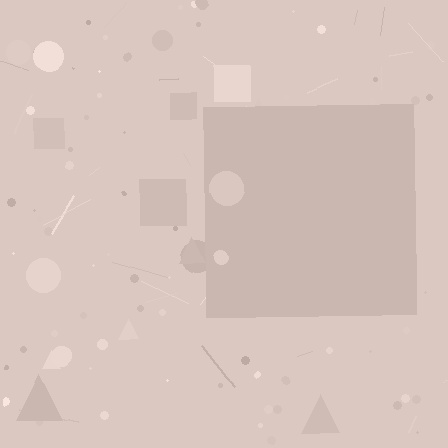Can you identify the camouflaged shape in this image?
The camouflaged shape is a square.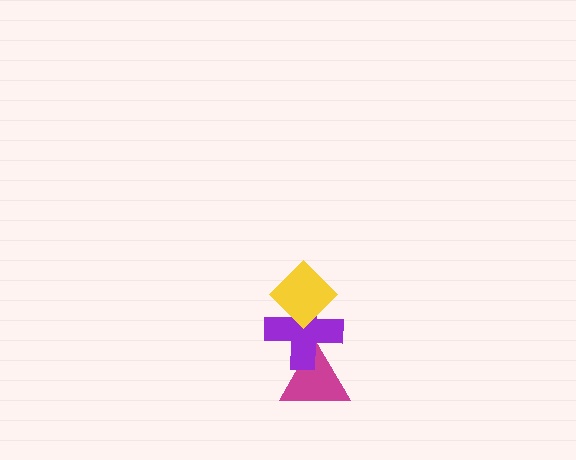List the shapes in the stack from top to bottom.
From top to bottom: the yellow diamond, the purple cross, the magenta triangle.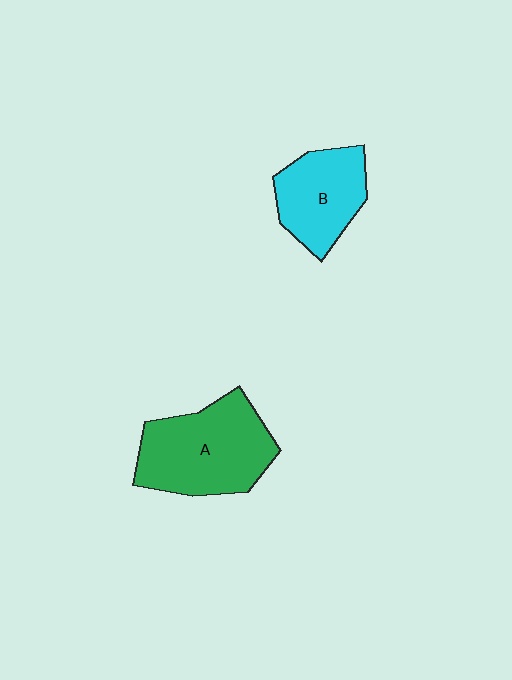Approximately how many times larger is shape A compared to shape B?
Approximately 1.4 times.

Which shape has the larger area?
Shape A (green).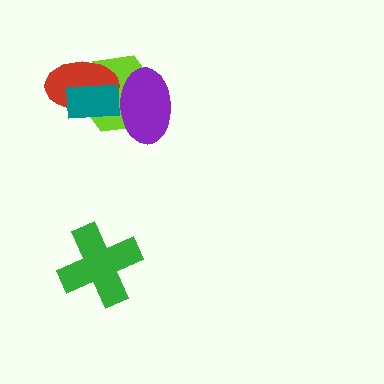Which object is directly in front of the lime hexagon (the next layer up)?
The purple ellipse is directly in front of the lime hexagon.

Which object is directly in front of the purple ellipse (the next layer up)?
The red ellipse is directly in front of the purple ellipse.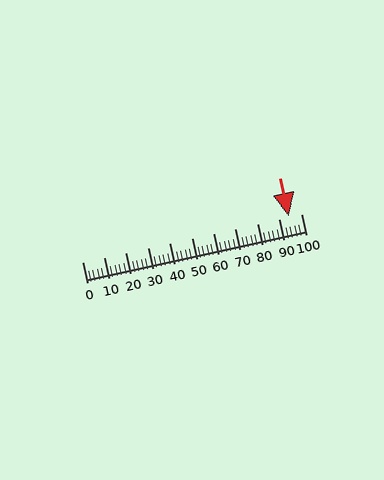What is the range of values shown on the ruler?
The ruler shows values from 0 to 100.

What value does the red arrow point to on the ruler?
The red arrow points to approximately 94.